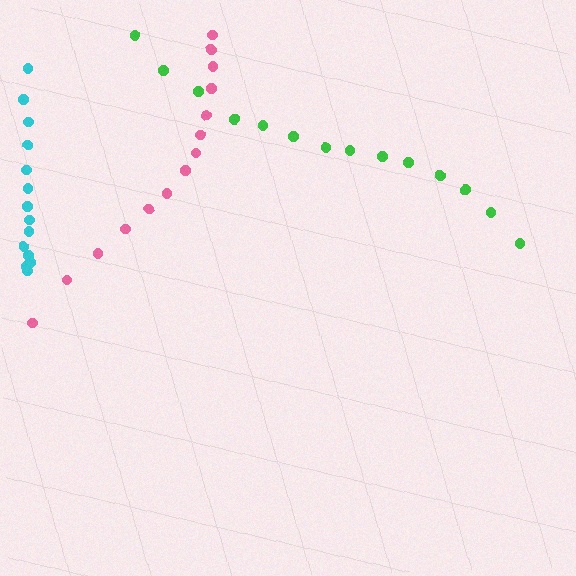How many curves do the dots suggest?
There are 3 distinct paths.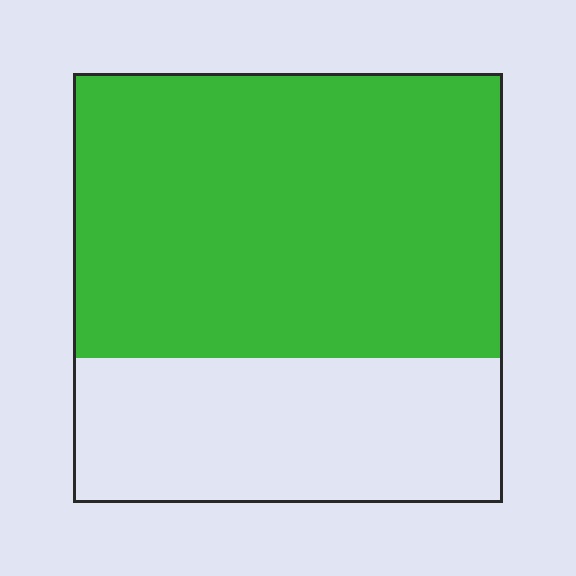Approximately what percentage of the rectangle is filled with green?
Approximately 65%.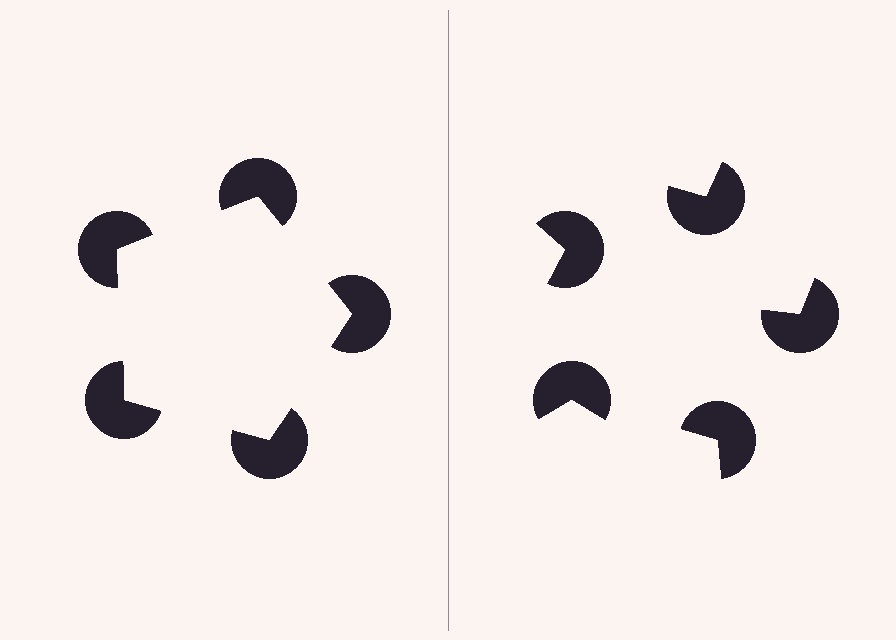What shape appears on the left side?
An illusory pentagon.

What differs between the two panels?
The pac-man discs are positioned identically on both sides; only the wedge orientations differ. On the left they align to a pentagon; on the right they are misaligned.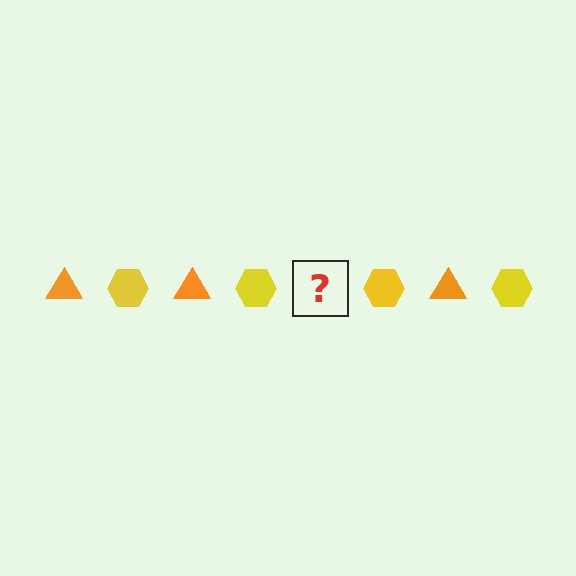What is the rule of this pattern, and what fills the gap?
The rule is that the pattern alternates between orange triangle and yellow hexagon. The gap should be filled with an orange triangle.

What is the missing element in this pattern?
The missing element is an orange triangle.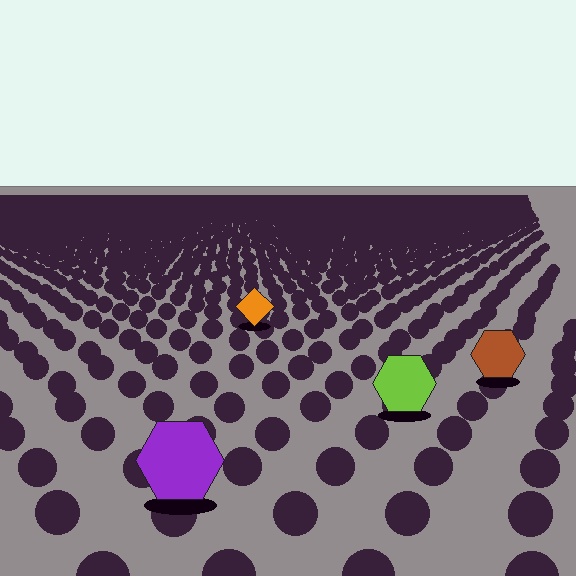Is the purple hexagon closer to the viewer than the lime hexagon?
Yes. The purple hexagon is closer — you can tell from the texture gradient: the ground texture is coarser near it.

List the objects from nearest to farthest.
From nearest to farthest: the purple hexagon, the lime hexagon, the brown hexagon, the orange diamond.